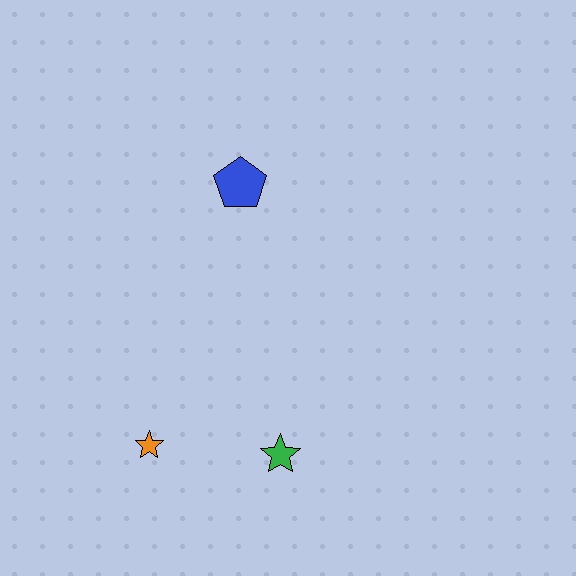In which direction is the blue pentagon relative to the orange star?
The blue pentagon is above the orange star.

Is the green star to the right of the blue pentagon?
Yes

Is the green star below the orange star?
Yes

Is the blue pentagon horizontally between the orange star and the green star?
Yes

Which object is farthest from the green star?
The blue pentagon is farthest from the green star.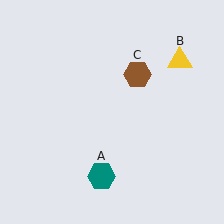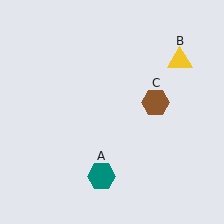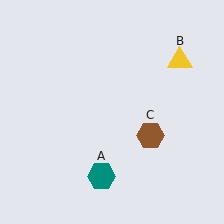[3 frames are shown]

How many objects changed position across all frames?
1 object changed position: brown hexagon (object C).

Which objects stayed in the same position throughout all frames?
Teal hexagon (object A) and yellow triangle (object B) remained stationary.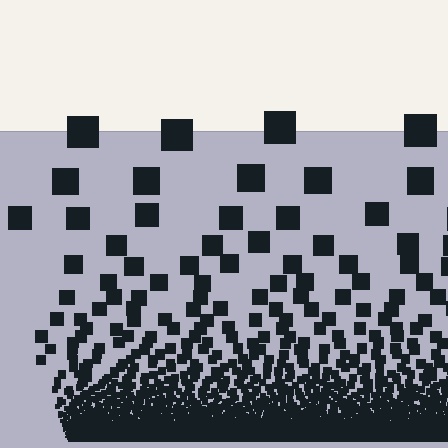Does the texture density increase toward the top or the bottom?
Density increases toward the bottom.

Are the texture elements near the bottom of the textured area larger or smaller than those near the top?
Smaller. The gradient is inverted — elements near the bottom are smaller and denser.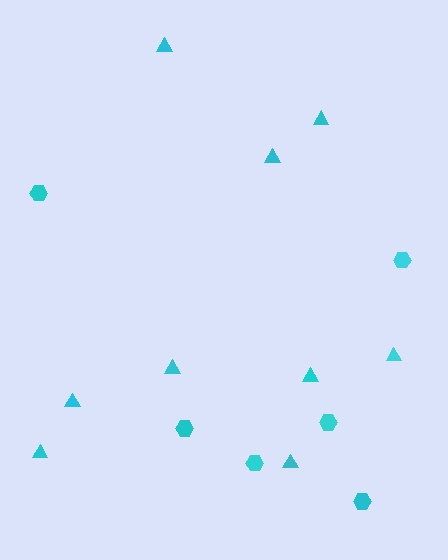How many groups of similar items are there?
There are 2 groups: one group of triangles (9) and one group of hexagons (6).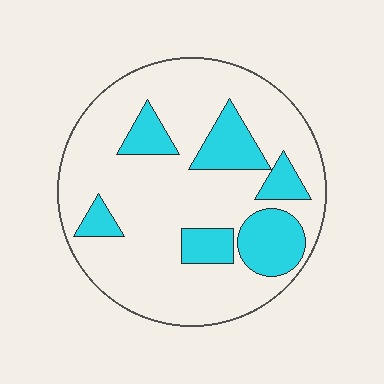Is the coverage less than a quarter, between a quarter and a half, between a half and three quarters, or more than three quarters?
Less than a quarter.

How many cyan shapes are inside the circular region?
6.